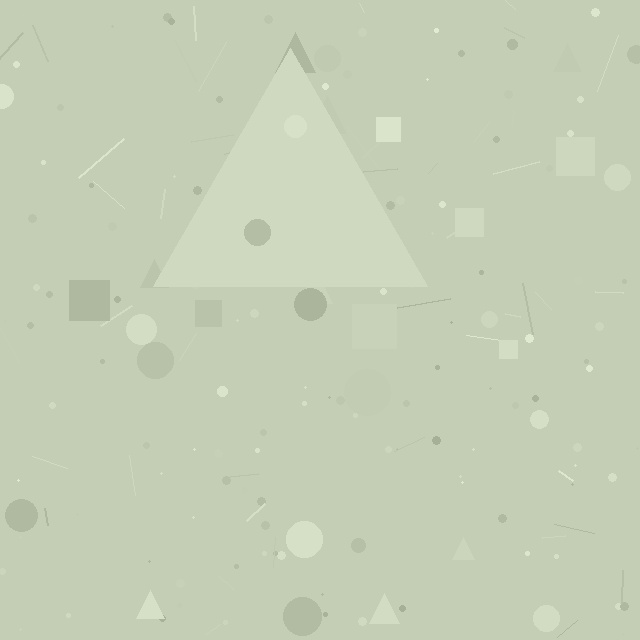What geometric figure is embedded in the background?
A triangle is embedded in the background.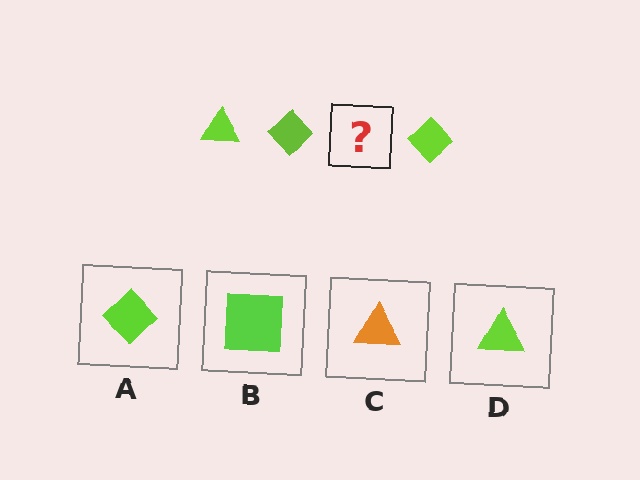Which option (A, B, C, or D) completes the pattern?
D.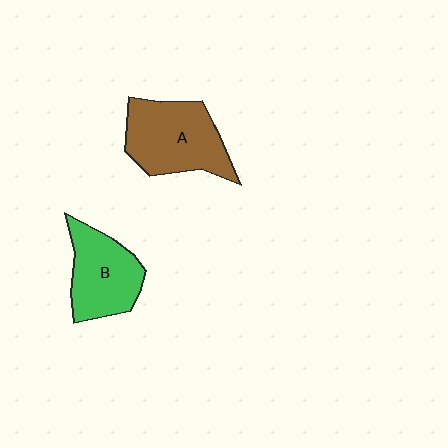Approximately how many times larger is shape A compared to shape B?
Approximately 1.2 times.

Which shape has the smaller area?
Shape B (green).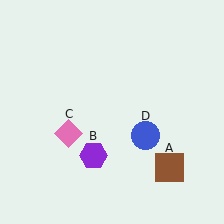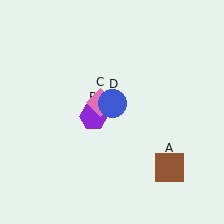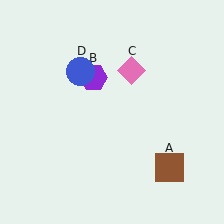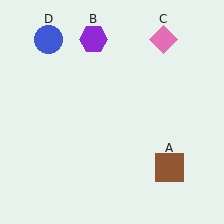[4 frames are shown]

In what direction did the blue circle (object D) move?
The blue circle (object D) moved up and to the left.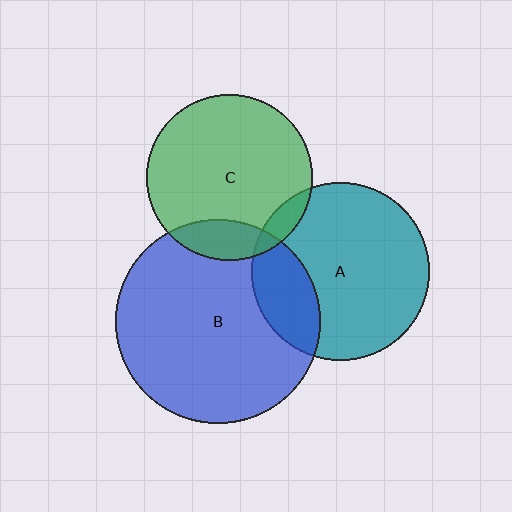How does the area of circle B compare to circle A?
Approximately 1.3 times.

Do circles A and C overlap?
Yes.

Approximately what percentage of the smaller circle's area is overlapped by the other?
Approximately 10%.